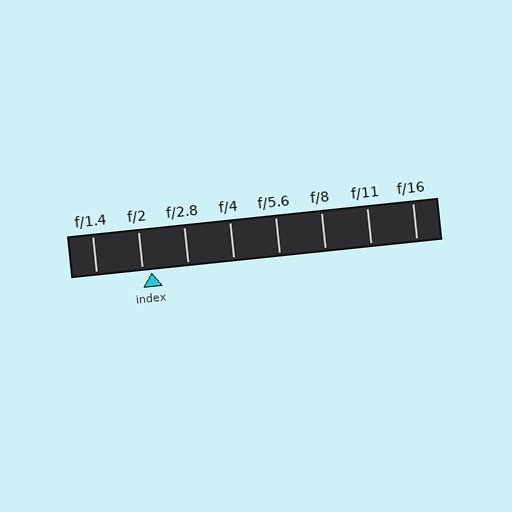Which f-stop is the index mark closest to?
The index mark is closest to f/2.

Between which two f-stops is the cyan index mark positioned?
The index mark is between f/2 and f/2.8.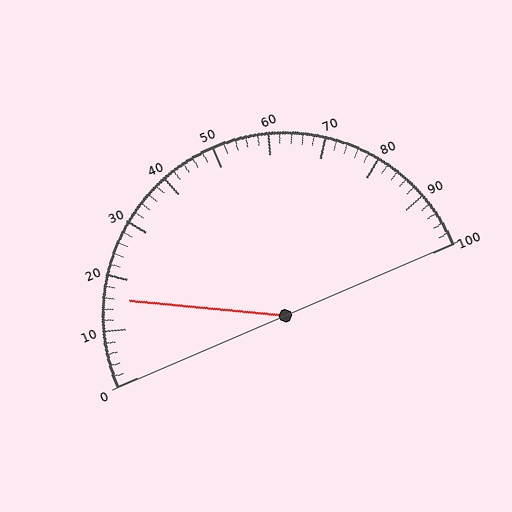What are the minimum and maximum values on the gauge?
The gauge ranges from 0 to 100.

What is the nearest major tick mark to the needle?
The nearest major tick mark is 20.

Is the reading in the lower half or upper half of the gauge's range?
The reading is in the lower half of the range (0 to 100).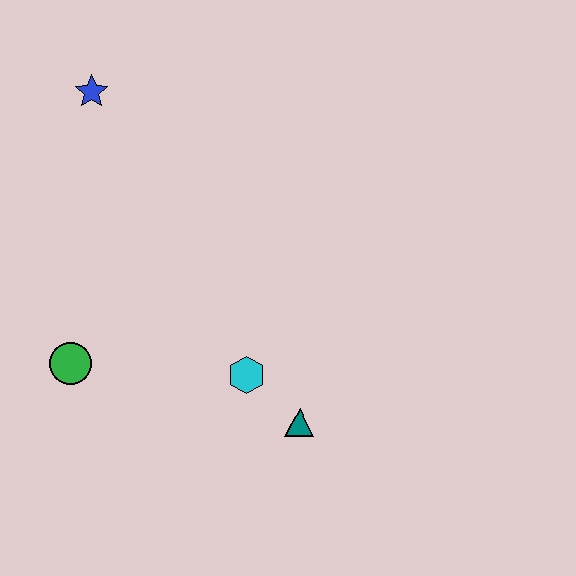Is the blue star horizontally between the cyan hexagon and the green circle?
Yes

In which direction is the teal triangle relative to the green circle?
The teal triangle is to the right of the green circle.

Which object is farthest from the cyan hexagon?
The blue star is farthest from the cyan hexagon.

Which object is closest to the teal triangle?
The cyan hexagon is closest to the teal triangle.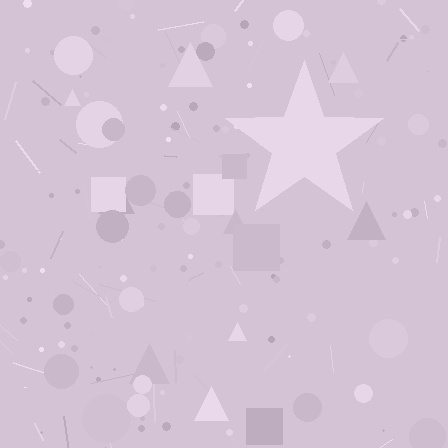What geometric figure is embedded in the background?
A star is embedded in the background.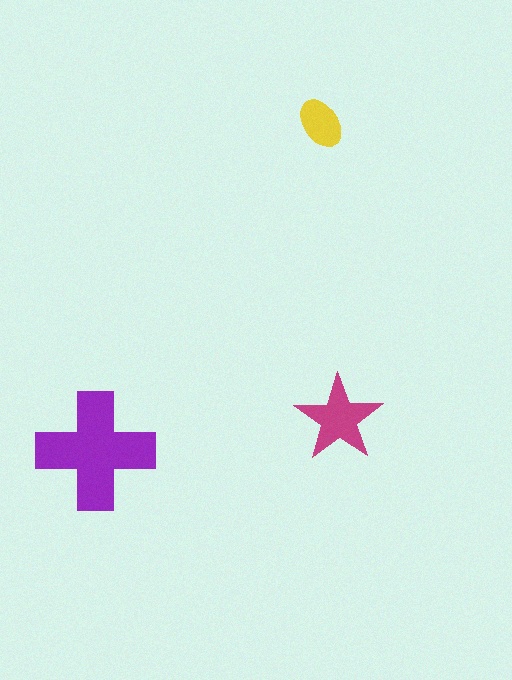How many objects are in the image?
There are 3 objects in the image.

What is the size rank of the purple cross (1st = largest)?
1st.